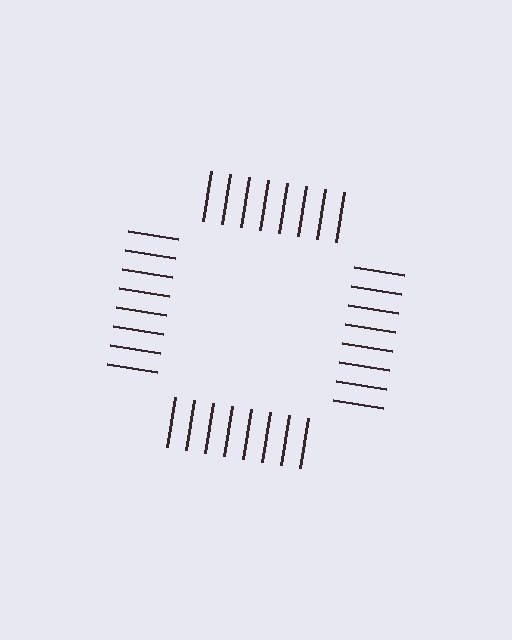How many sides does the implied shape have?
4 sides — the line-ends trace a square.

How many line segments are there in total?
32 — 8 along each of the 4 edges.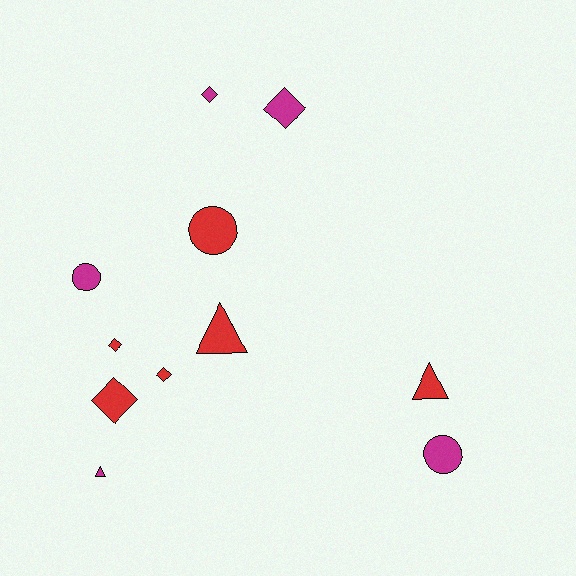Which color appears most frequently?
Red, with 6 objects.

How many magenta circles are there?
There are 2 magenta circles.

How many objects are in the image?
There are 11 objects.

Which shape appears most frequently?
Diamond, with 5 objects.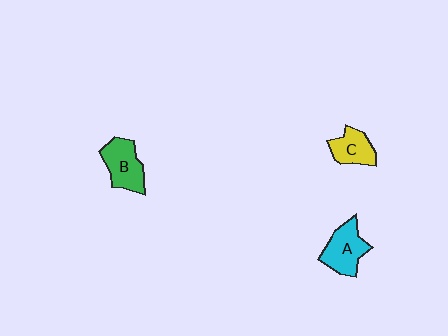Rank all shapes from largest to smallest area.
From largest to smallest: A (cyan), B (green), C (yellow).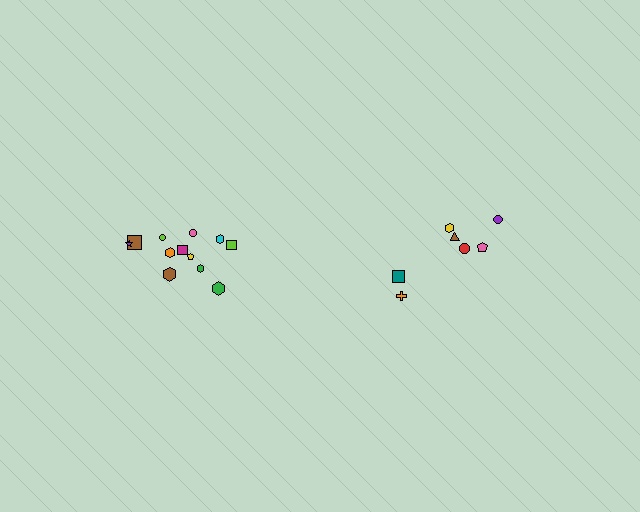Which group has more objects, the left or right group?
The left group.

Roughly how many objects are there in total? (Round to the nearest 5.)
Roughly 20 objects in total.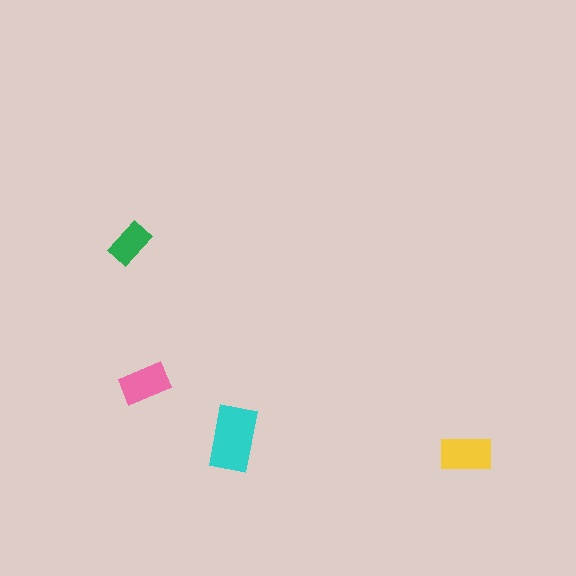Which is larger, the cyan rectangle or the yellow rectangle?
The cyan one.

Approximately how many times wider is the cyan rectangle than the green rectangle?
About 1.5 times wider.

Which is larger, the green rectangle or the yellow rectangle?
The yellow one.